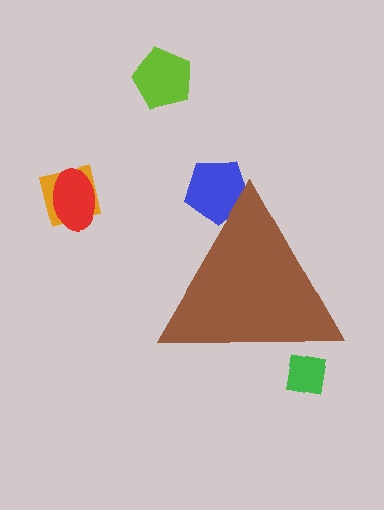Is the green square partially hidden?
Yes, the green square is partially hidden behind the brown triangle.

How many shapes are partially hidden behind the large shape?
2 shapes are partially hidden.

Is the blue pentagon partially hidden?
Yes, the blue pentagon is partially hidden behind the brown triangle.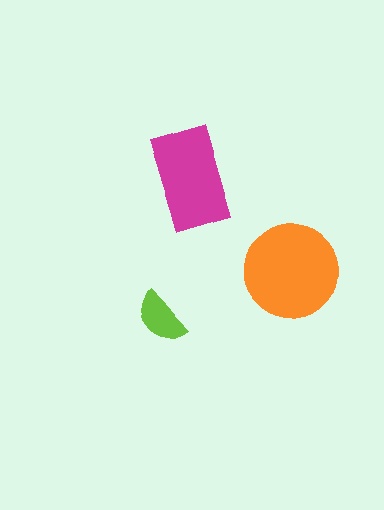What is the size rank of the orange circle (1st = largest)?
1st.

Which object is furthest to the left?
The lime semicircle is leftmost.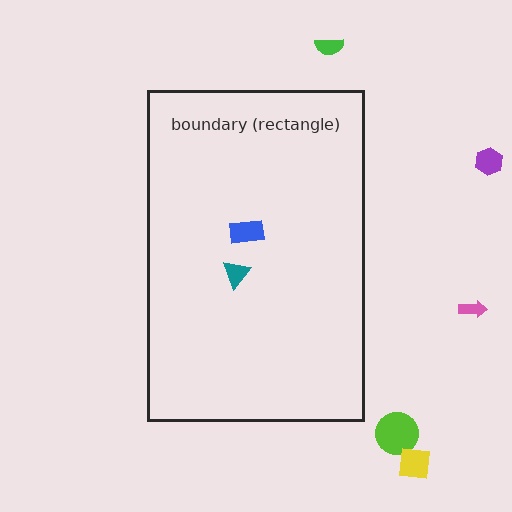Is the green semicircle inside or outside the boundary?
Outside.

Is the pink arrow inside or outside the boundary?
Outside.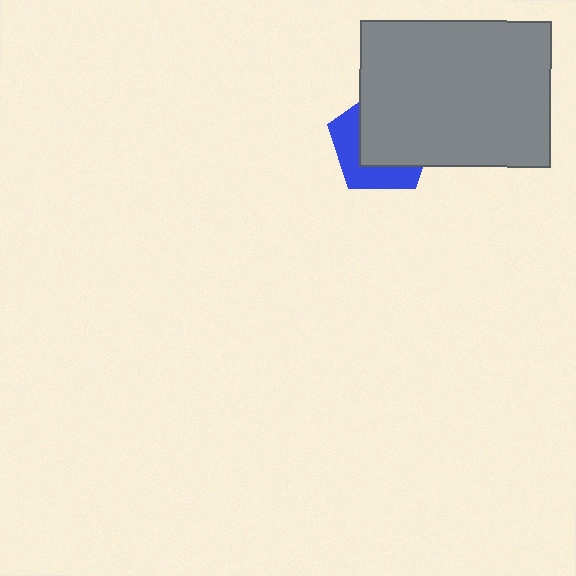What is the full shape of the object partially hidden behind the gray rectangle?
The partially hidden object is a blue pentagon.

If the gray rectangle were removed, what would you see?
You would see the complete blue pentagon.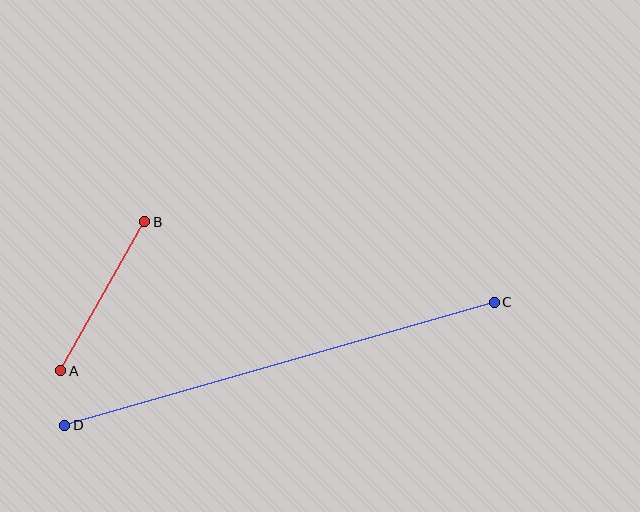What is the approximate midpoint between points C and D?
The midpoint is at approximately (279, 364) pixels.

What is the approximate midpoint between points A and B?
The midpoint is at approximately (103, 296) pixels.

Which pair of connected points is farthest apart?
Points C and D are farthest apart.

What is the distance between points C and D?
The distance is approximately 447 pixels.